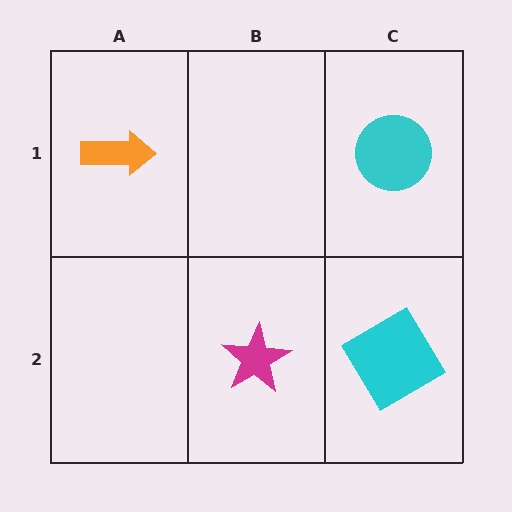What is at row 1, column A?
An orange arrow.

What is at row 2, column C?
A cyan diamond.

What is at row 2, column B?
A magenta star.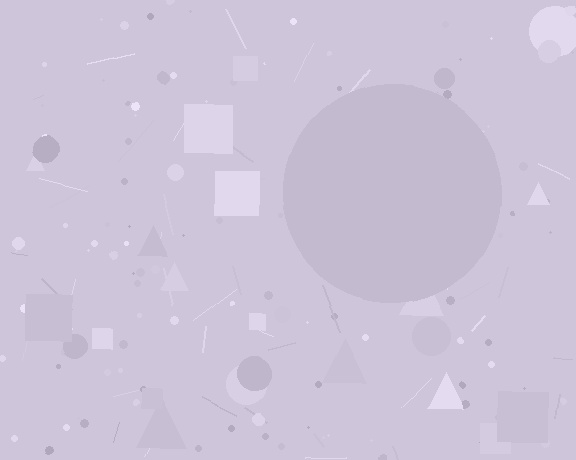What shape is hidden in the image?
A circle is hidden in the image.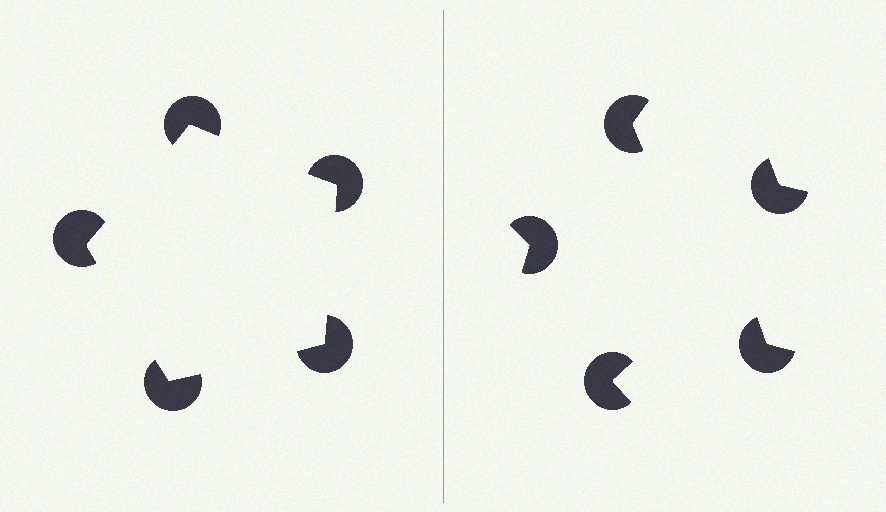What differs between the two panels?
The pac-man discs are positioned identically on both sides; only the wedge orientations differ. On the left they align to a pentagon; on the right they are misaligned.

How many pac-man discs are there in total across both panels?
10 — 5 on each side.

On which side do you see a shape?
An illusory pentagon appears on the left side. On the right side the wedge cuts are rotated, so no coherent shape forms.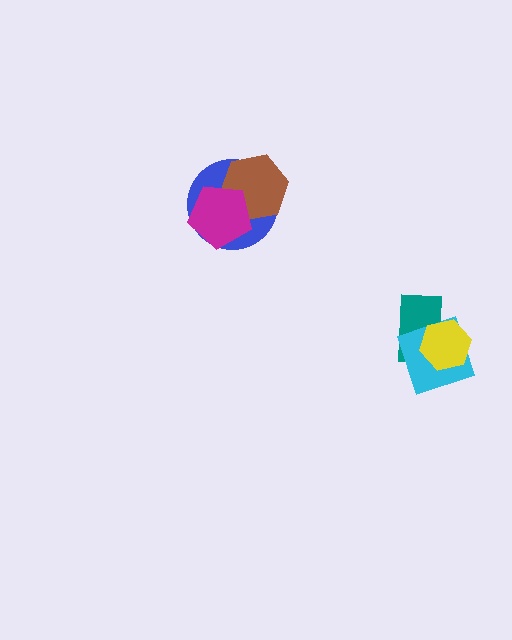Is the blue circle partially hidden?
Yes, it is partially covered by another shape.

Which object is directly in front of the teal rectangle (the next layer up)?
The cyan square is directly in front of the teal rectangle.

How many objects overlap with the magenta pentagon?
2 objects overlap with the magenta pentagon.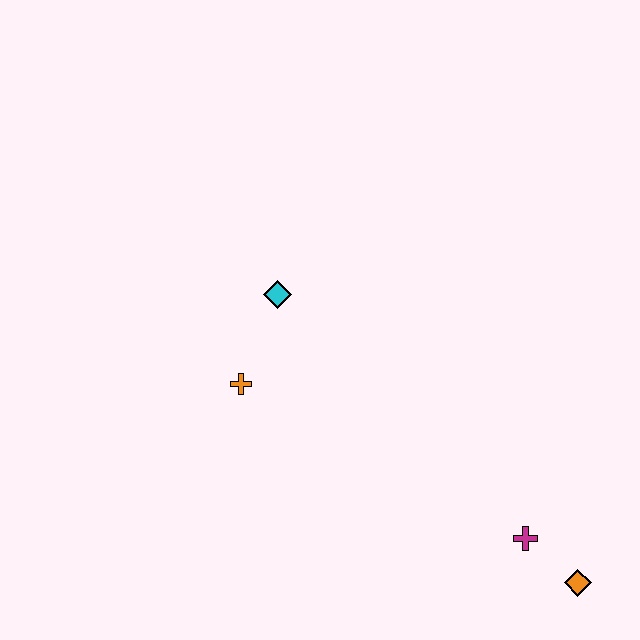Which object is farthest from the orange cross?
The orange diamond is farthest from the orange cross.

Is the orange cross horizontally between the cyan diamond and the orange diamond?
No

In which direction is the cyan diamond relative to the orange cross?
The cyan diamond is above the orange cross.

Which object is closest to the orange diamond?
The magenta cross is closest to the orange diamond.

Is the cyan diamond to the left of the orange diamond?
Yes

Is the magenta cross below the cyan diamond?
Yes